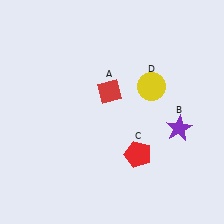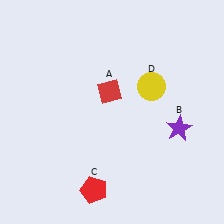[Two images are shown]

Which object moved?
The red pentagon (C) moved left.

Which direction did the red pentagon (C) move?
The red pentagon (C) moved left.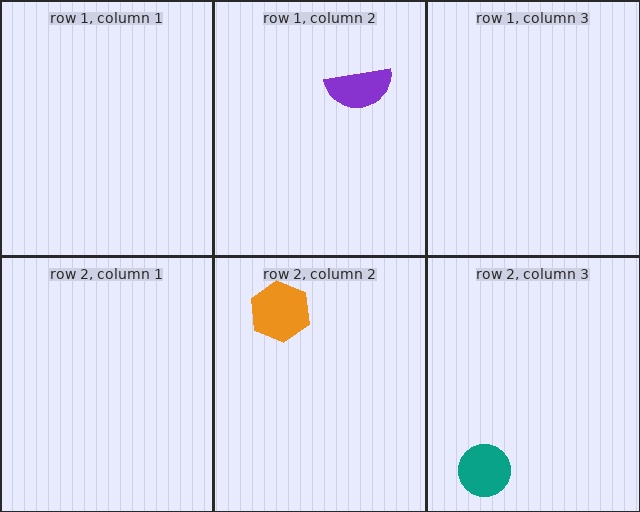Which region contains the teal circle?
The row 2, column 3 region.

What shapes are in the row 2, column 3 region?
The teal circle.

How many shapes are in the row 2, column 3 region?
1.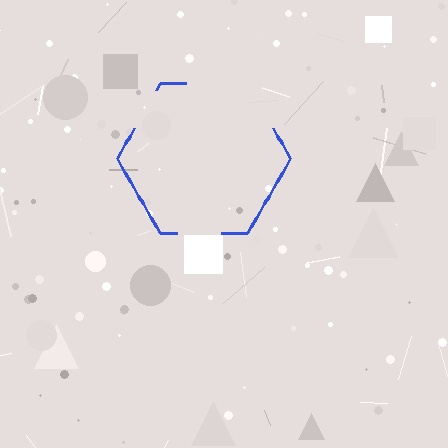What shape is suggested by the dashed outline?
The dashed outline suggests a hexagon.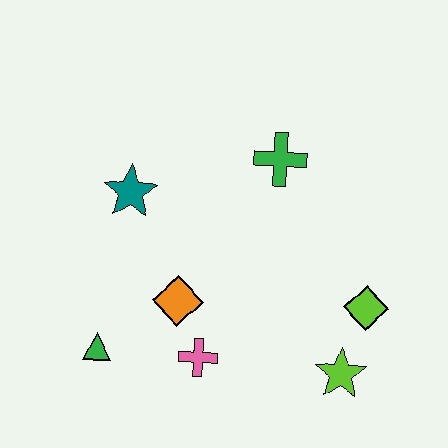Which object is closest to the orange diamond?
The pink cross is closest to the orange diamond.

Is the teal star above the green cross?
No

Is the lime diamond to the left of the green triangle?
No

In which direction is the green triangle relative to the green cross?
The green triangle is below the green cross.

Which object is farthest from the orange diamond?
The lime diamond is farthest from the orange diamond.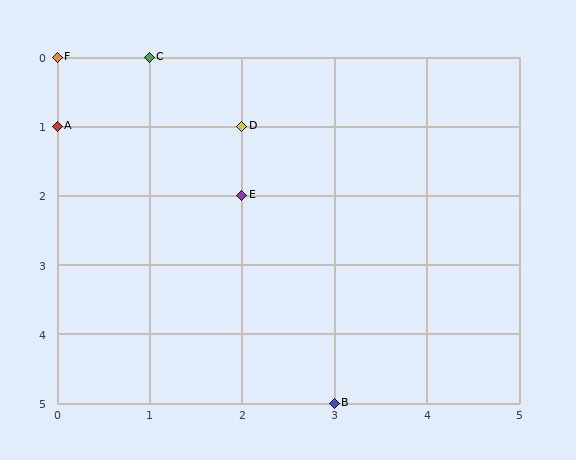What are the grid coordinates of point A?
Point A is at grid coordinates (0, 1).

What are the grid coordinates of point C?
Point C is at grid coordinates (1, 0).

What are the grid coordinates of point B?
Point B is at grid coordinates (3, 5).